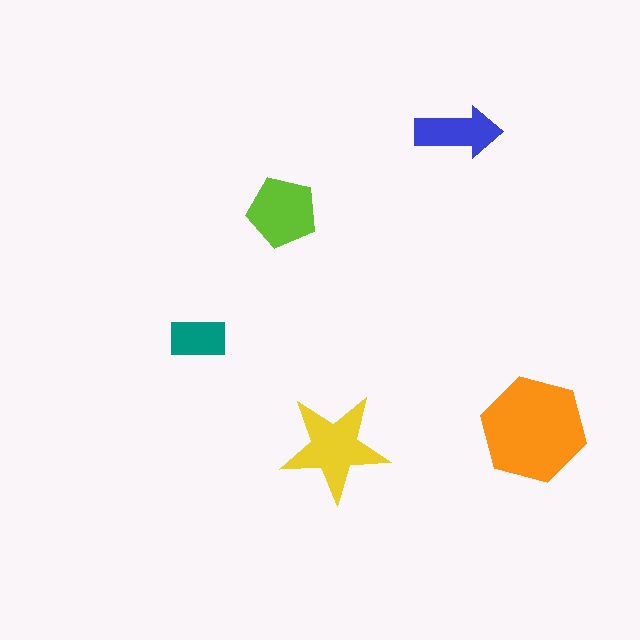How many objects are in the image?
There are 5 objects in the image.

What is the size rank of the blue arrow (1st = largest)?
4th.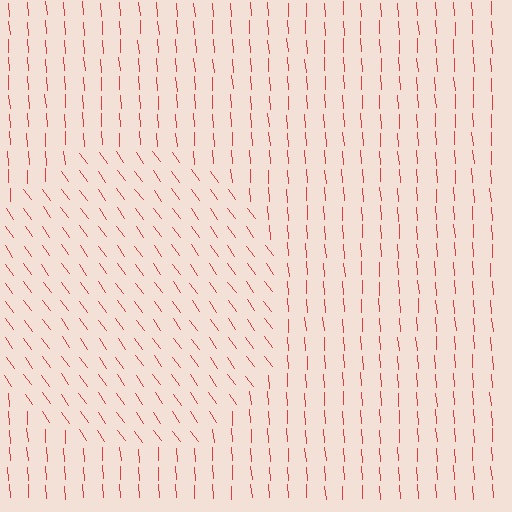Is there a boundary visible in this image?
Yes, there is a texture boundary formed by a change in line orientation.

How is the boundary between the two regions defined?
The boundary is defined purely by a change in line orientation (approximately 31 degrees difference). All lines are the same color and thickness.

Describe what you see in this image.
The image is filled with small red line segments. A circle region in the image has lines oriented differently from the surrounding lines, creating a visible texture boundary.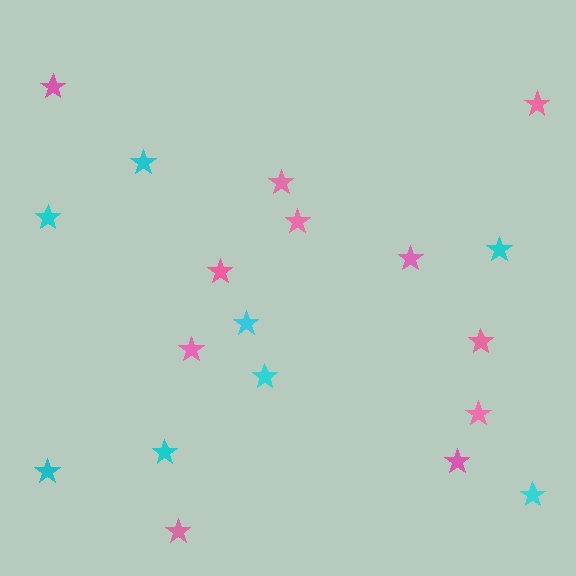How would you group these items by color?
There are 2 groups: one group of pink stars (11) and one group of cyan stars (8).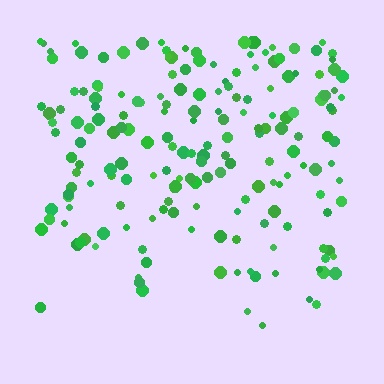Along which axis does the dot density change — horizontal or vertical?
Vertical.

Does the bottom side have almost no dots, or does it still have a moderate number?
Still a moderate number, just noticeably fewer than the top.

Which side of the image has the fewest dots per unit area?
The bottom.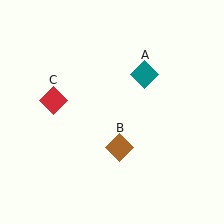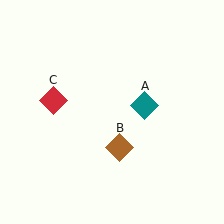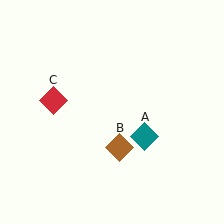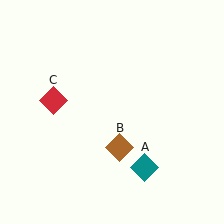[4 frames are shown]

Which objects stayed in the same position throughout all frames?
Brown diamond (object B) and red diamond (object C) remained stationary.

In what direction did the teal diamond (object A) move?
The teal diamond (object A) moved down.